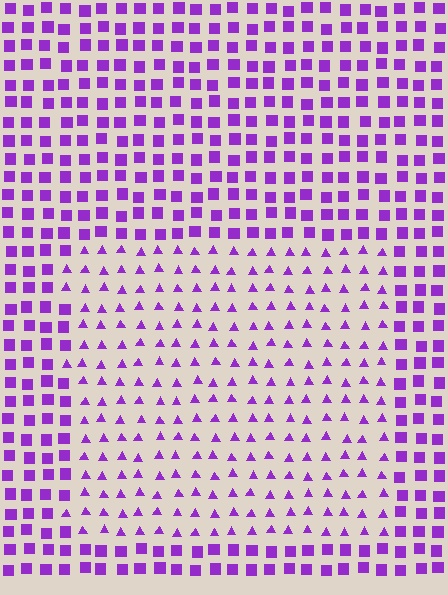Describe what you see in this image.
The image is filled with small purple elements arranged in a uniform grid. A rectangle-shaped region contains triangles, while the surrounding area contains squares. The boundary is defined purely by the change in element shape.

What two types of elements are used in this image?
The image uses triangles inside the rectangle region and squares outside it.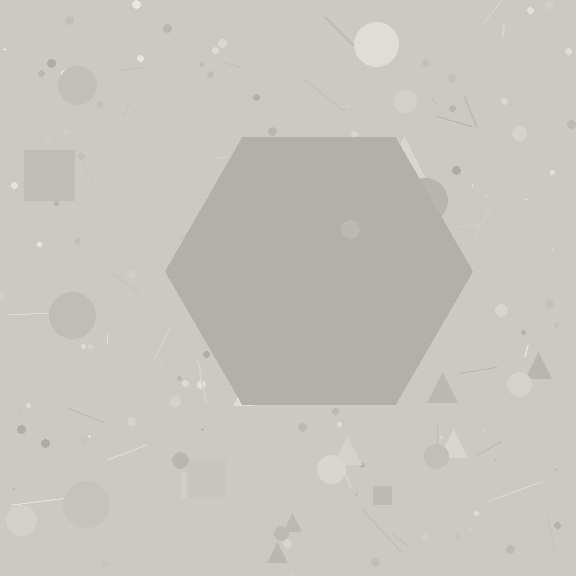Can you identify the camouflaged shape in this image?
The camouflaged shape is a hexagon.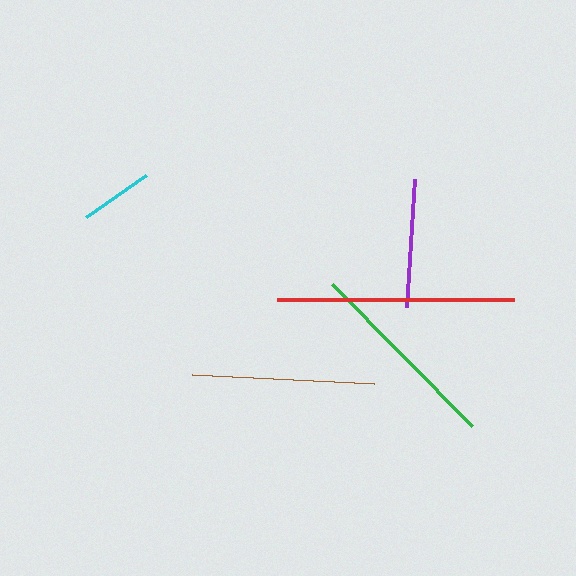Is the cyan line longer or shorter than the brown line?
The brown line is longer than the cyan line.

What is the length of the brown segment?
The brown segment is approximately 182 pixels long.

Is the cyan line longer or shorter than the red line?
The red line is longer than the cyan line.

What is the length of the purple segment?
The purple segment is approximately 128 pixels long.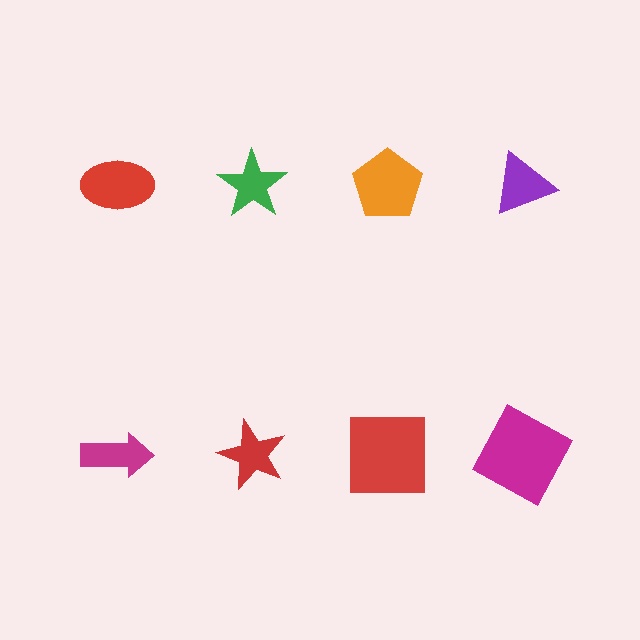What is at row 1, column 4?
A purple triangle.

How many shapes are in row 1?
4 shapes.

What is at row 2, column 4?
A magenta square.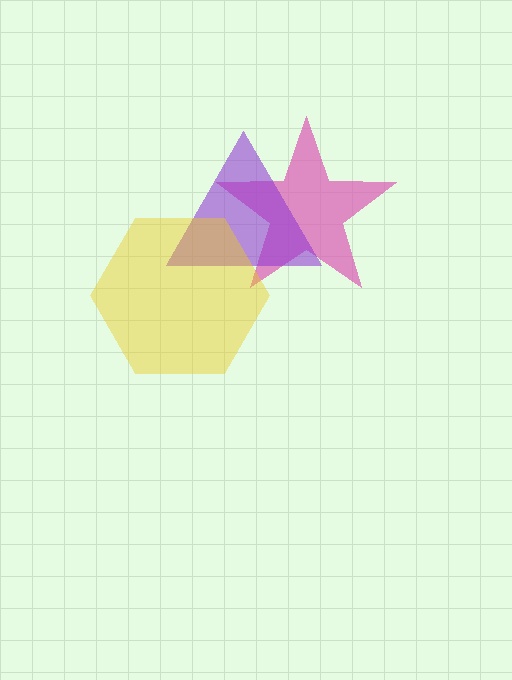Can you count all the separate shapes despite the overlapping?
Yes, there are 3 separate shapes.